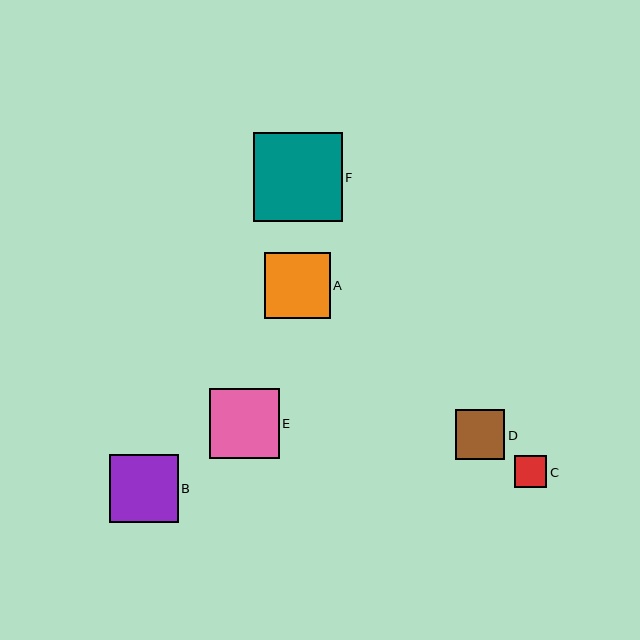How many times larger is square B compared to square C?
Square B is approximately 2.1 times the size of square C.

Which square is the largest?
Square F is the largest with a size of approximately 89 pixels.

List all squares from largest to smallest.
From largest to smallest: F, E, B, A, D, C.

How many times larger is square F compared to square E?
Square F is approximately 1.3 times the size of square E.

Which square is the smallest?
Square C is the smallest with a size of approximately 32 pixels.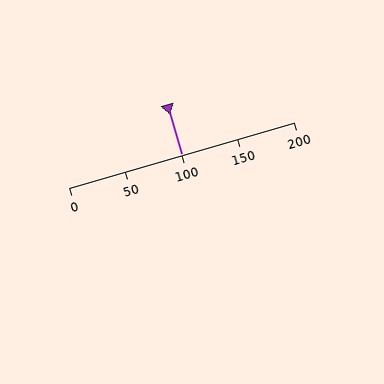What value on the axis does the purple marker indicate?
The marker indicates approximately 100.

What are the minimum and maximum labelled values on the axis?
The axis runs from 0 to 200.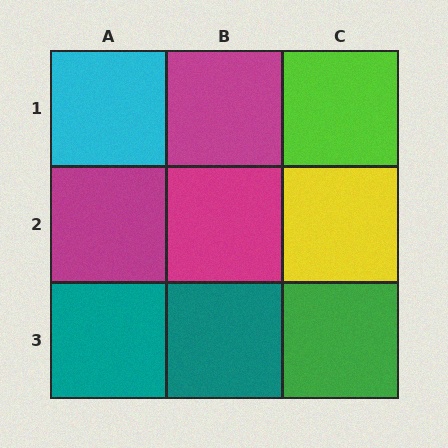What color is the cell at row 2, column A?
Magenta.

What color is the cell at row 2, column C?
Yellow.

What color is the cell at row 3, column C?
Green.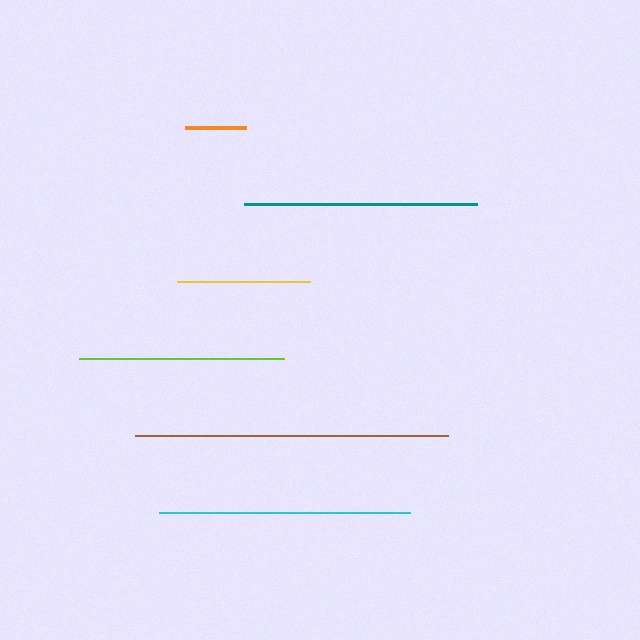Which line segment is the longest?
The brown line is the longest at approximately 313 pixels.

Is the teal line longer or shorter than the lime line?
The teal line is longer than the lime line.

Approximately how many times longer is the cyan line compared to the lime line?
The cyan line is approximately 1.2 times the length of the lime line.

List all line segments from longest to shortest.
From longest to shortest: brown, cyan, teal, lime, yellow, orange.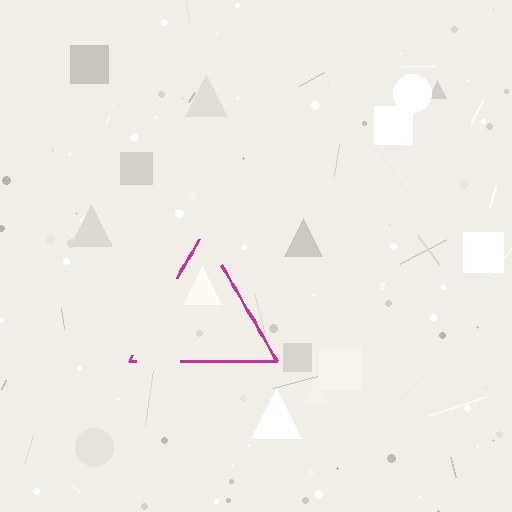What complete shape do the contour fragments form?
The contour fragments form a triangle.